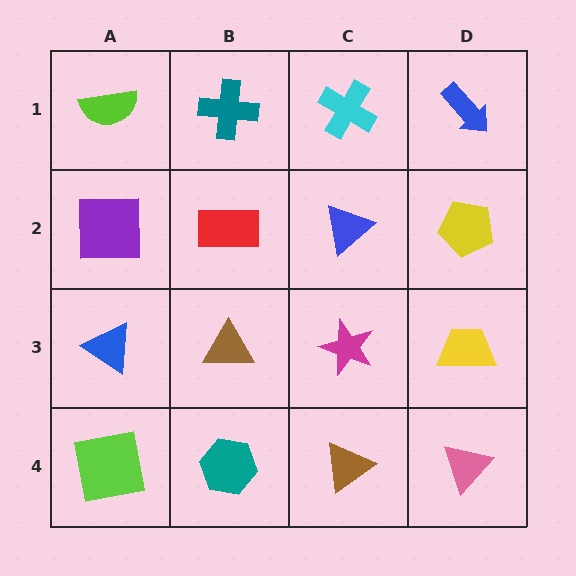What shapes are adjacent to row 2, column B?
A teal cross (row 1, column B), a brown triangle (row 3, column B), a purple square (row 2, column A), a blue triangle (row 2, column C).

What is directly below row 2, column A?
A blue triangle.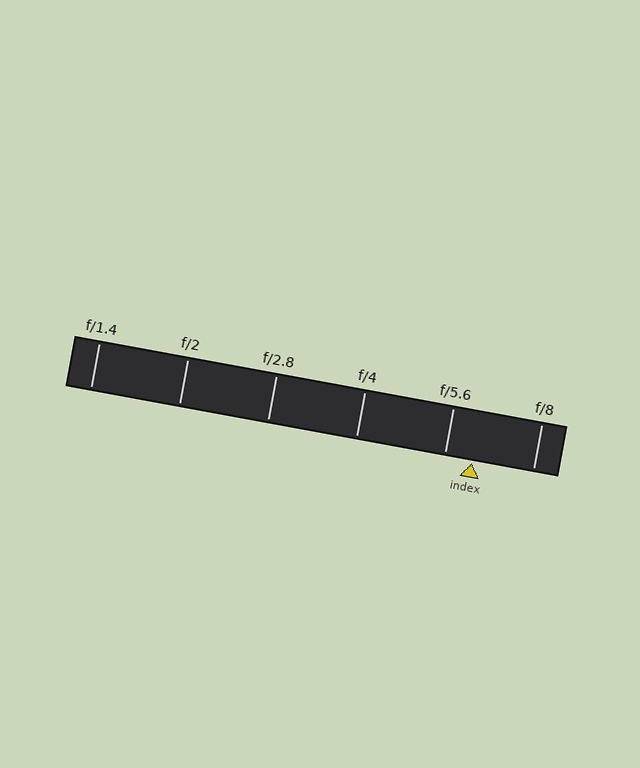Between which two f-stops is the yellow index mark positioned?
The index mark is between f/5.6 and f/8.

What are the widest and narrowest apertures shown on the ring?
The widest aperture shown is f/1.4 and the narrowest is f/8.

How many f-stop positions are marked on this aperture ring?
There are 6 f-stop positions marked.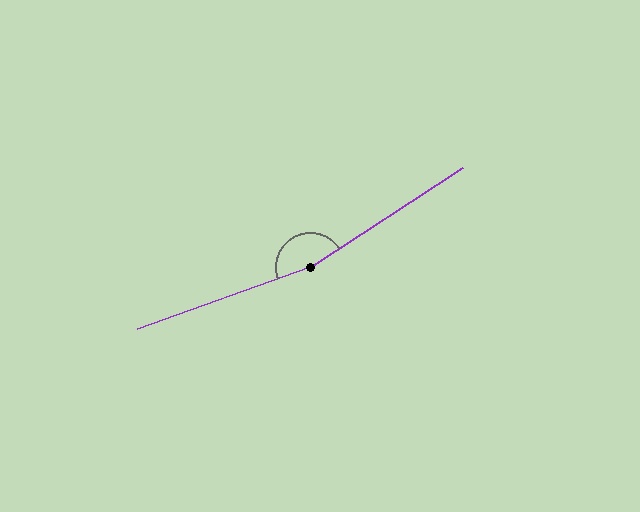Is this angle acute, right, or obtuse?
It is obtuse.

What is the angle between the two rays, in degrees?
Approximately 167 degrees.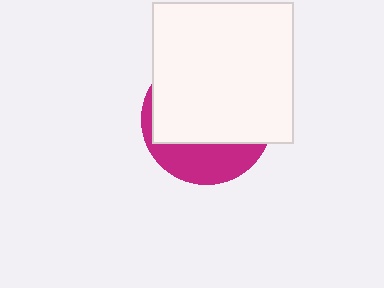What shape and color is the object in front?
The object in front is a white square.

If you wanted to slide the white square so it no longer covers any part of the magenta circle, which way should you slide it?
Slide it up — that is the most direct way to separate the two shapes.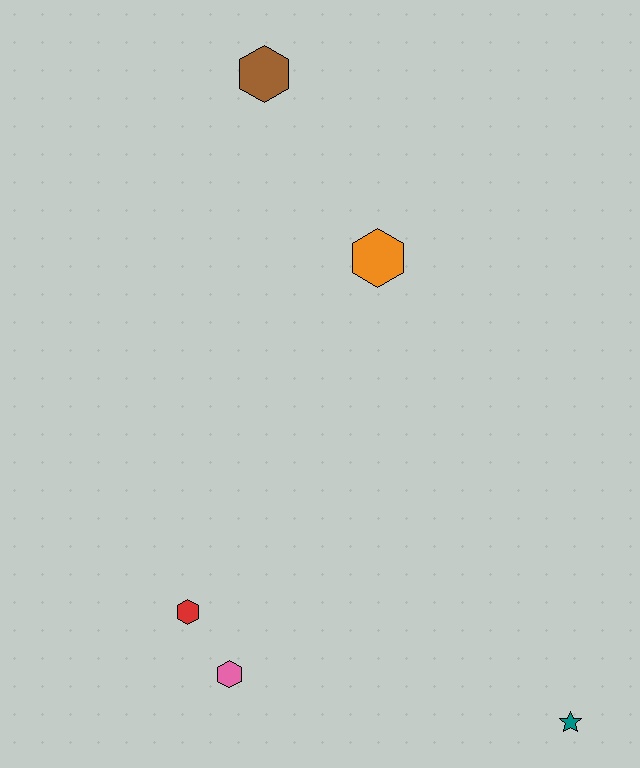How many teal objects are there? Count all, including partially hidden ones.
There is 1 teal object.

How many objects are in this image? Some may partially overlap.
There are 5 objects.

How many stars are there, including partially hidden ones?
There is 1 star.